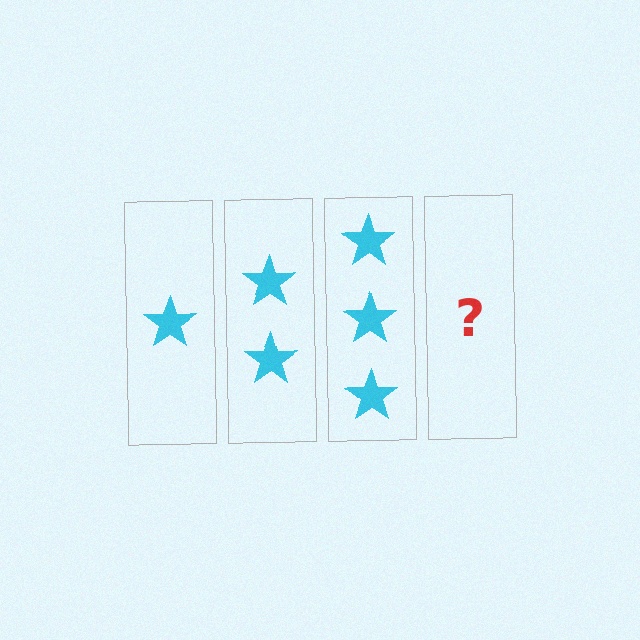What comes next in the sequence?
The next element should be 4 stars.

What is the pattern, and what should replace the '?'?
The pattern is that each step adds one more star. The '?' should be 4 stars.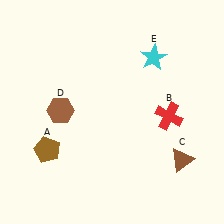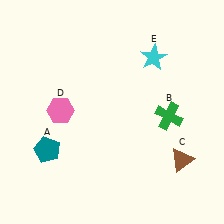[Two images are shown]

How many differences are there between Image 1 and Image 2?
There are 3 differences between the two images.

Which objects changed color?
A changed from brown to teal. B changed from red to green. D changed from brown to pink.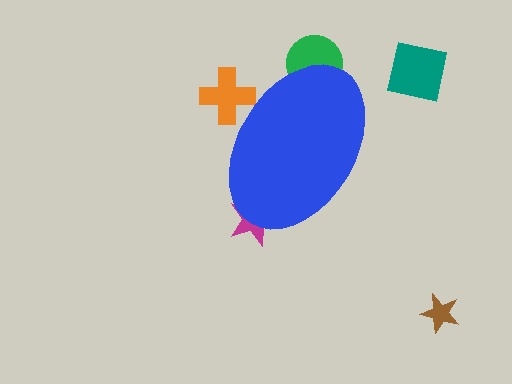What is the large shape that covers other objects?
A blue ellipse.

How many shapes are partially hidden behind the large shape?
3 shapes are partially hidden.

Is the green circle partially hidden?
Yes, the green circle is partially hidden behind the blue ellipse.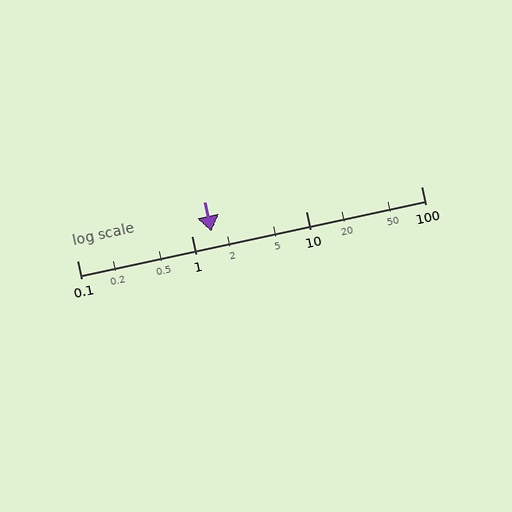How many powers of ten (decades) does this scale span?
The scale spans 3 decades, from 0.1 to 100.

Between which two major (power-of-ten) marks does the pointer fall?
The pointer is between 1 and 10.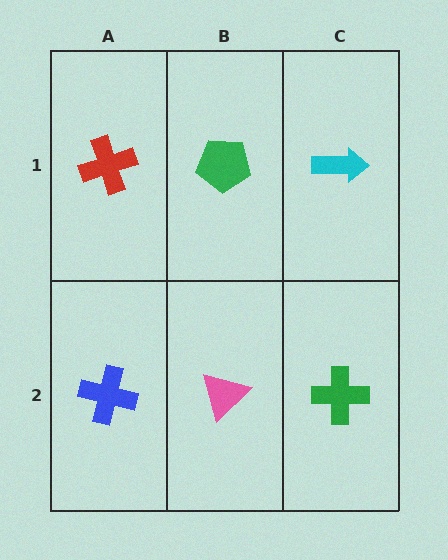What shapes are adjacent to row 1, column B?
A pink triangle (row 2, column B), a red cross (row 1, column A), a cyan arrow (row 1, column C).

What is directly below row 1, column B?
A pink triangle.